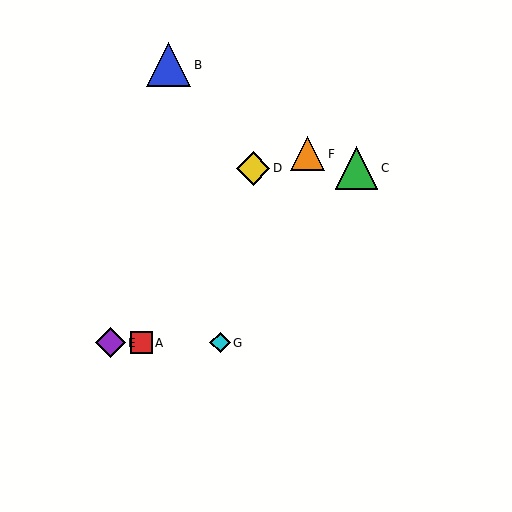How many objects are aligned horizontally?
3 objects (A, E, G) are aligned horizontally.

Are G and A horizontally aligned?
Yes, both are at y≈343.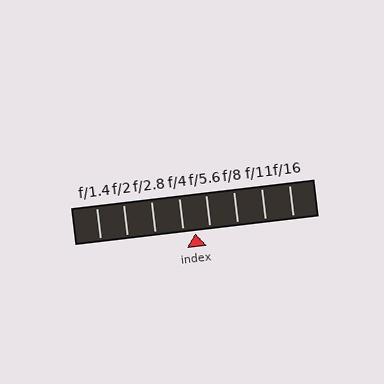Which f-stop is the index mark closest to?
The index mark is closest to f/4.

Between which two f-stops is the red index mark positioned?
The index mark is between f/4 and f/5.6.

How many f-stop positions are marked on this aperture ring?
There are 8 f-stop positions marked.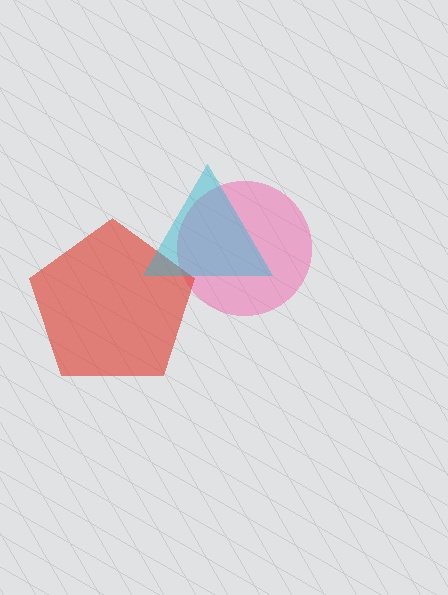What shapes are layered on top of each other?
The layered shapes are: a pink circle, a red pentagon, a cyan triangle.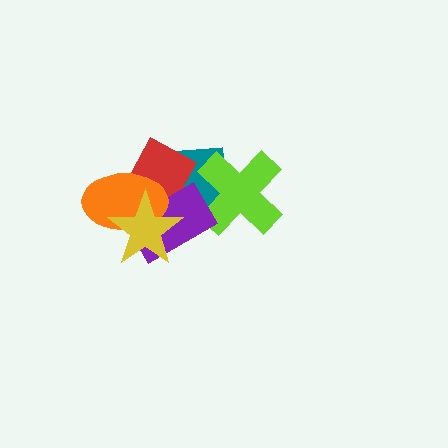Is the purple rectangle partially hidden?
Yes, it is partially covered by another shape.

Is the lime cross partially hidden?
Yes, it is partially covered by another shape.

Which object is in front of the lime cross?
The purple rectangle is in front of the lime cross.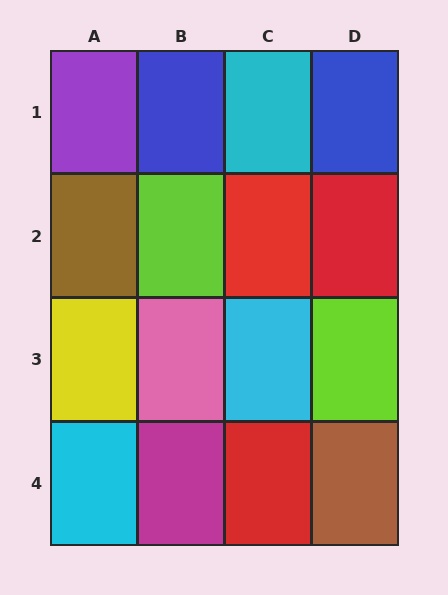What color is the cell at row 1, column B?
Blue.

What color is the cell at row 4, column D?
Brown.